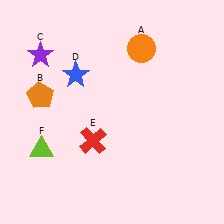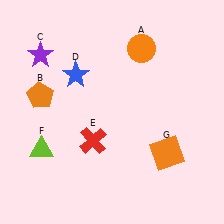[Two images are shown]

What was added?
An orange square (G) was added in Image 2.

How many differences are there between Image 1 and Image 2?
There is 1 difference between the two images.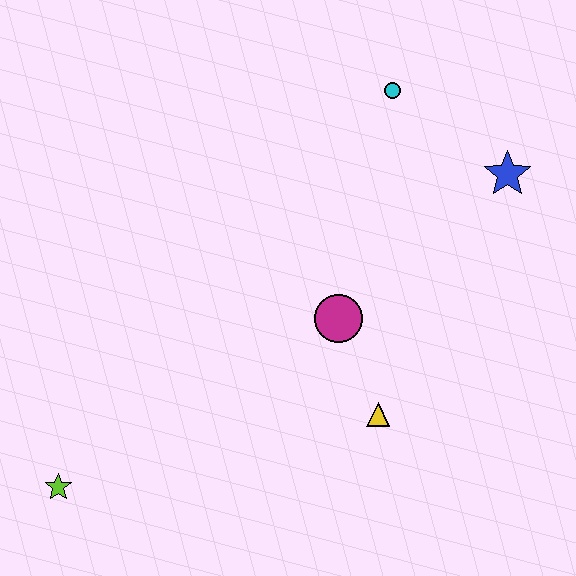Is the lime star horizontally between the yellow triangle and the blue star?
No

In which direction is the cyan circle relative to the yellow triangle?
The cyan circle is above the yellow triangle.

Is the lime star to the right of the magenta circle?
No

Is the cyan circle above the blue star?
Yes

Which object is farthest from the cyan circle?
The lime star is farthest from the cyan circle.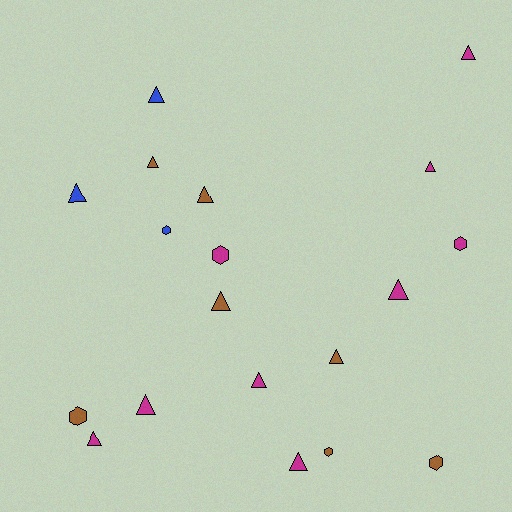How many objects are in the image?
There are 19 objects.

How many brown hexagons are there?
There are 3 brown hexagons.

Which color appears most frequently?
Magenta, with 9 objects.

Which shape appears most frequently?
Triangle, with 13 objects.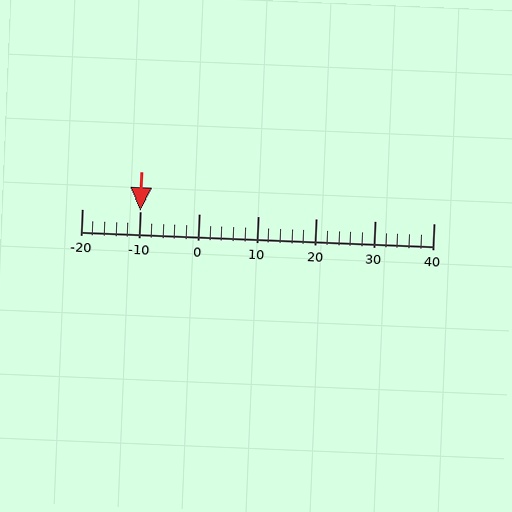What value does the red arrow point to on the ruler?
The red arrow points to approximately -10.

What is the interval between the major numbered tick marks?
The major tick marks are spaced 10 units apart.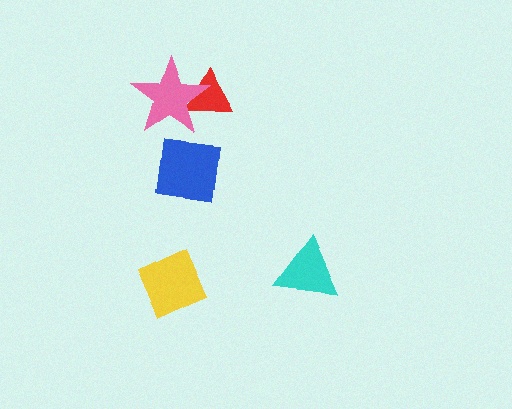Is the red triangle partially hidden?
Yes, it is partially covered by another shape.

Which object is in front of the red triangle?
The pink star is in front of the red triangle.